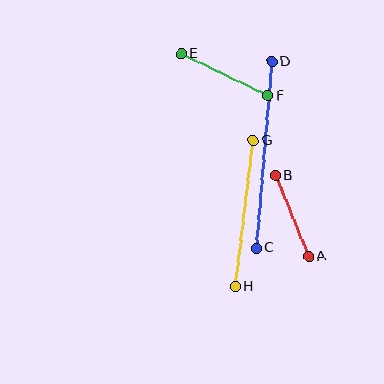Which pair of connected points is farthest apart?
Points C and D are farthest apart.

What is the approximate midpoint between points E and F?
The midpoint is at approximately (225, 75) pixels.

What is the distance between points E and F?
The distance is approximately 96 pixels.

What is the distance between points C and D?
The distance is approximately 188 pixels.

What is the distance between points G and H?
The distance is approximately 147 pixels.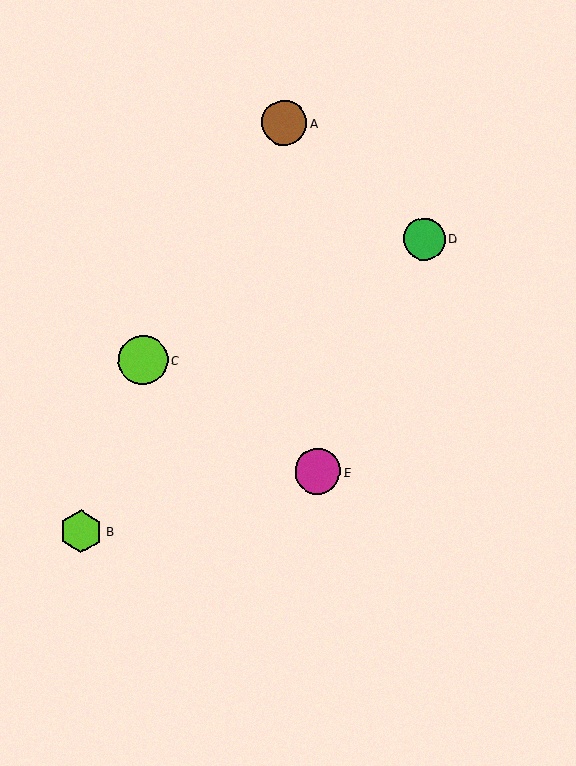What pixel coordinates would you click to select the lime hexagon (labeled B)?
Click at (81, 531) to select the lime hexagon B.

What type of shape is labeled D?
Shape D is a green circle.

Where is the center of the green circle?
The center of the green circle is at (424, 239).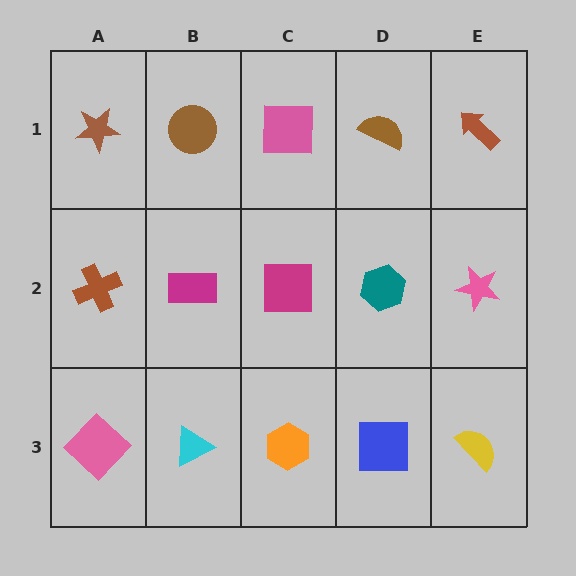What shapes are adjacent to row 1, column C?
A magenta square (row 2, column C), a brown circle (row 1, column B), a brown semicircle (row 1, column D).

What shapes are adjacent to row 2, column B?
A brown circle (row 1, column B), a cyan triangle (row 3, column B), a brown cross (row 2, column A), a magenta square (row 2, column C).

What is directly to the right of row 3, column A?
A cyan triangle.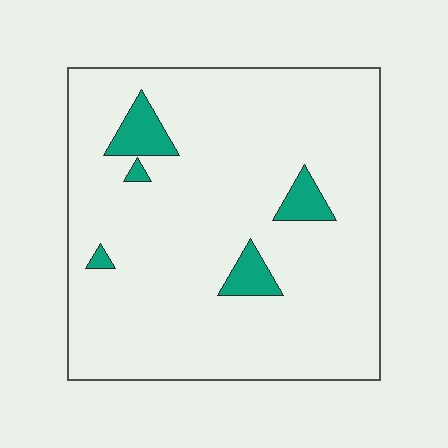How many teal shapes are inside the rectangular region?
5.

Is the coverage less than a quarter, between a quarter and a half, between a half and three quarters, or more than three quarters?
Less than a quarter.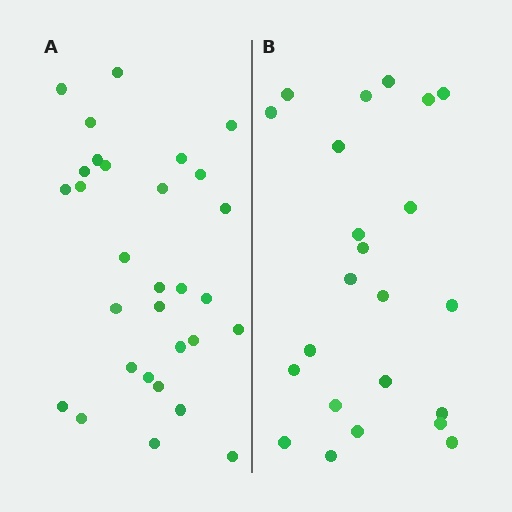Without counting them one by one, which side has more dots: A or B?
Region A (the left region) has more dots.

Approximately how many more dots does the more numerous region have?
Region A has roughly 8 or so more dots than region B.